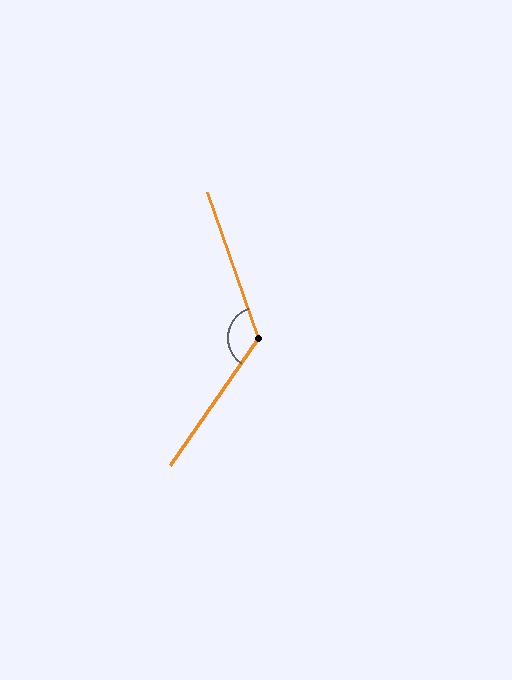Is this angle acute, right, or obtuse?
It is obtuse.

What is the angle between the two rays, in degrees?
Approximately 126 degrees.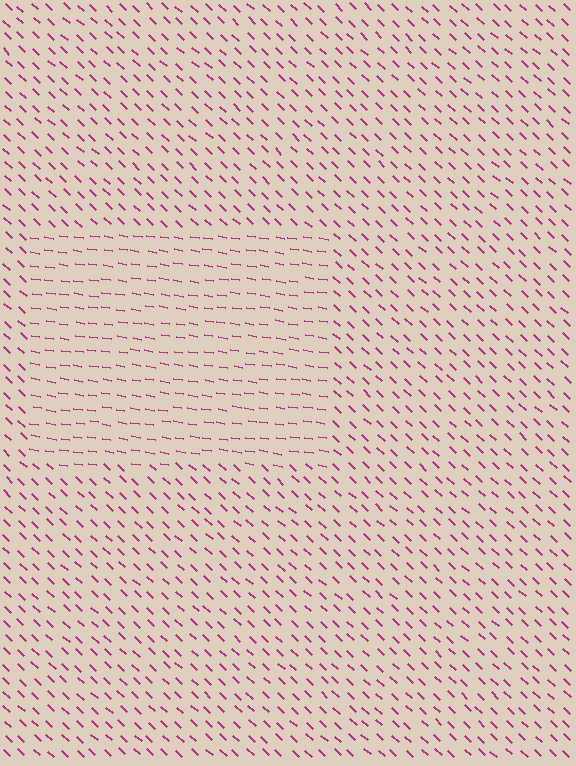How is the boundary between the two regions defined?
The boundary is defined purely by a change in line orientation (approximately 33 degrees difference). All lines are the same color and thickness.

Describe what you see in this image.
The image is filled with small magenta line segments. A rectangle region in the image has lines oriented differently from the surrounding lines, creating a visible texture boundary.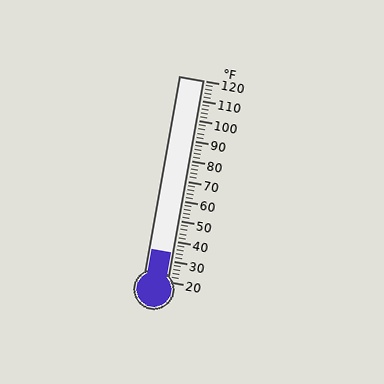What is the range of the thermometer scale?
The thermometer scale ranges from 20°F to 120°F.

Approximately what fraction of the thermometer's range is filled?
The thermometer is filled to approximately 15% of its range.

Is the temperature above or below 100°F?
The temperature is below 100°F.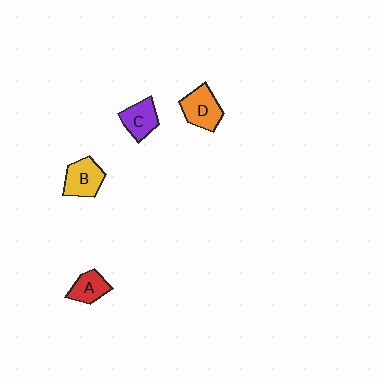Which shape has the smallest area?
Shape A (red).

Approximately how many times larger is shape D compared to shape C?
Approximately 1.2 times.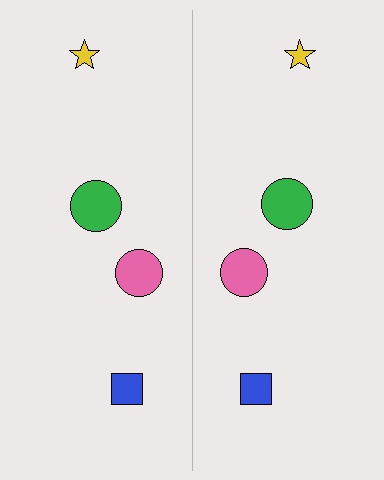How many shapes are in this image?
There are 8 shapes in this image.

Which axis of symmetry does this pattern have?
The pattern has a vertical axis of symmetry running through the center of the image.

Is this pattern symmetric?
Yes, this pattern has bilateral (reflection) symmetry.